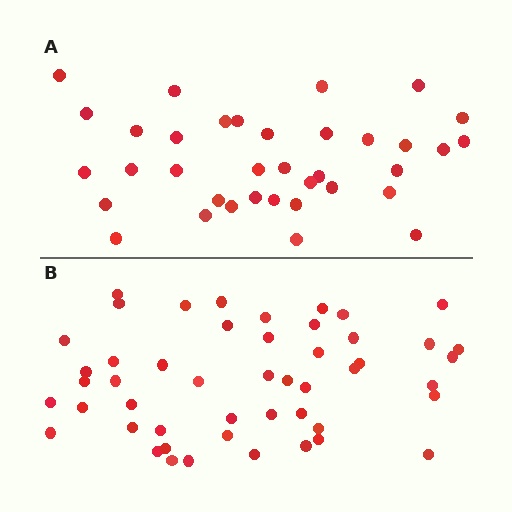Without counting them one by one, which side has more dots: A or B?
Region B (the bottom region) has more dots.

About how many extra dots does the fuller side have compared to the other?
Region B has approximately 15 more dots than region A.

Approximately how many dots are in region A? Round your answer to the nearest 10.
About 40 dots. (The exact count is 36, which rounds to 40.)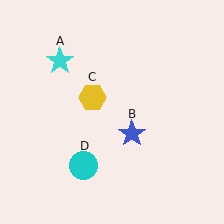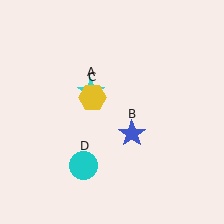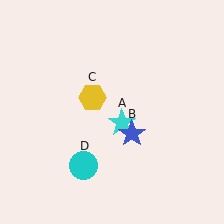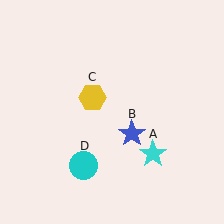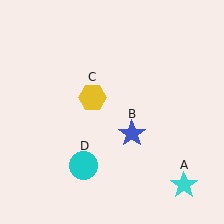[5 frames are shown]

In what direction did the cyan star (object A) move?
The cyan star (object A) moved down and to the right.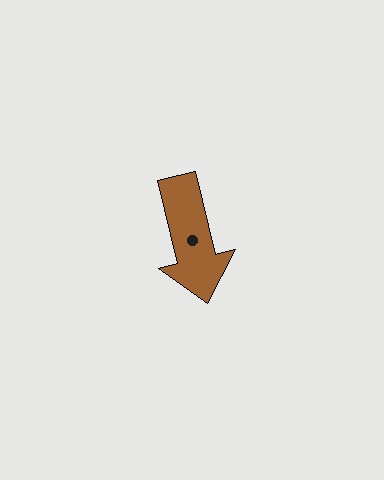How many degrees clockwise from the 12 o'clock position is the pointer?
Approximately 166 degrees.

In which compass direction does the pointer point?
South.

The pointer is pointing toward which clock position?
Roughly 6 o'clock.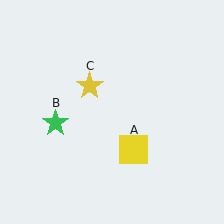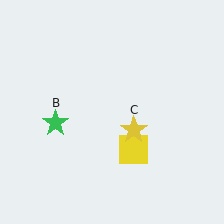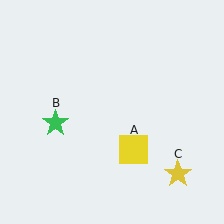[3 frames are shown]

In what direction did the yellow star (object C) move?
The yellow star (object C) moved down and to the right.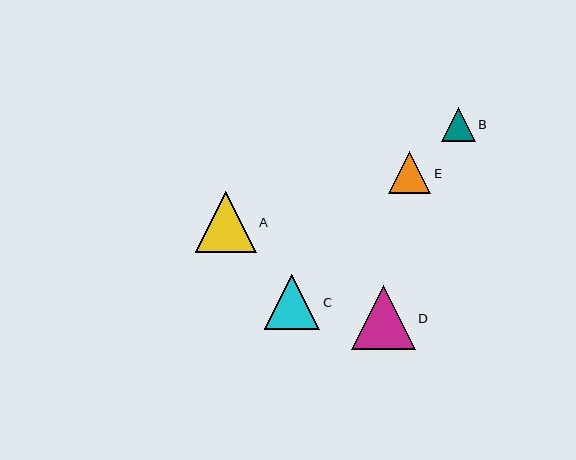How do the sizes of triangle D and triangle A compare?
Triangle D and triangle A are approximately the same size.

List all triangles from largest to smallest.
From largest to smallest: D, A, C, E, B.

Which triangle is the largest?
Triangle D is the largest with a size of approximately 64 pixels.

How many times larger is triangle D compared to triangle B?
Triangle D is approximately 1.9 times the size of triangle B.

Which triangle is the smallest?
Triangle B is the smallest with a size of approximately 34 pixels.